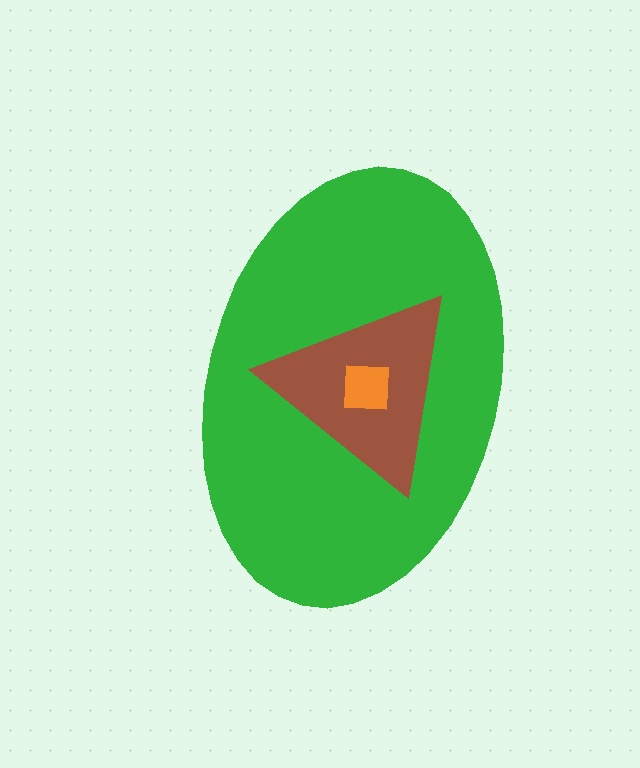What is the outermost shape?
The green ellipse.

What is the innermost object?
The orange square.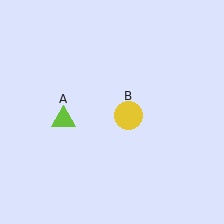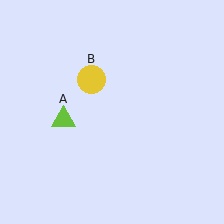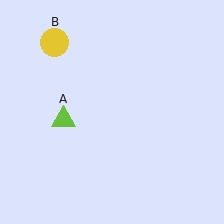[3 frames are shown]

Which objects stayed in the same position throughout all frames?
Lime triangle (object A) remained stationary.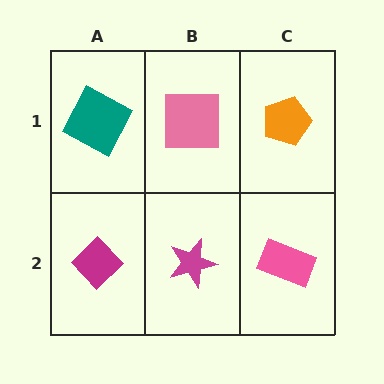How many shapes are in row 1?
3 shapes.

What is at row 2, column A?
A magenta diamond.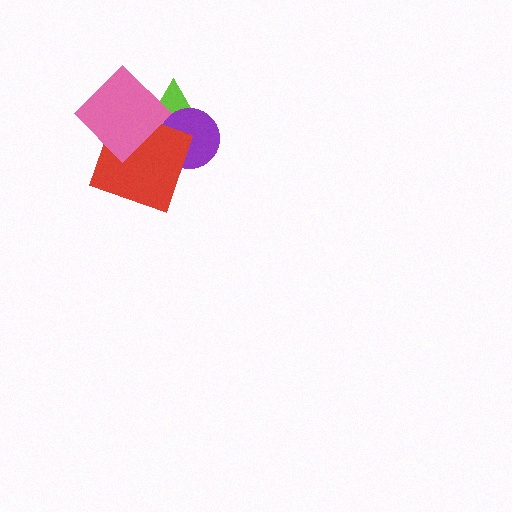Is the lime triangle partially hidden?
Yes, it is partially covered by another shape.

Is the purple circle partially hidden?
Yes, it is partially covered by another shape.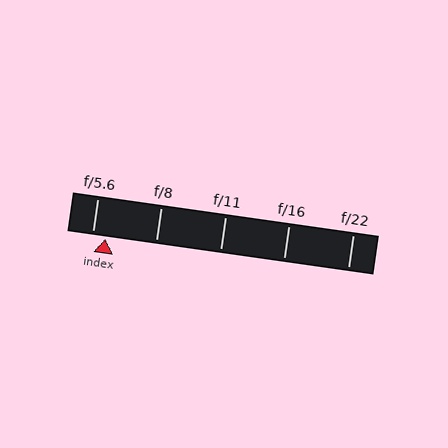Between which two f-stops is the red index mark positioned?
The index mark is between f/5.6 and f/8.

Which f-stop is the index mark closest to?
The index mark is closest to f/5.6.